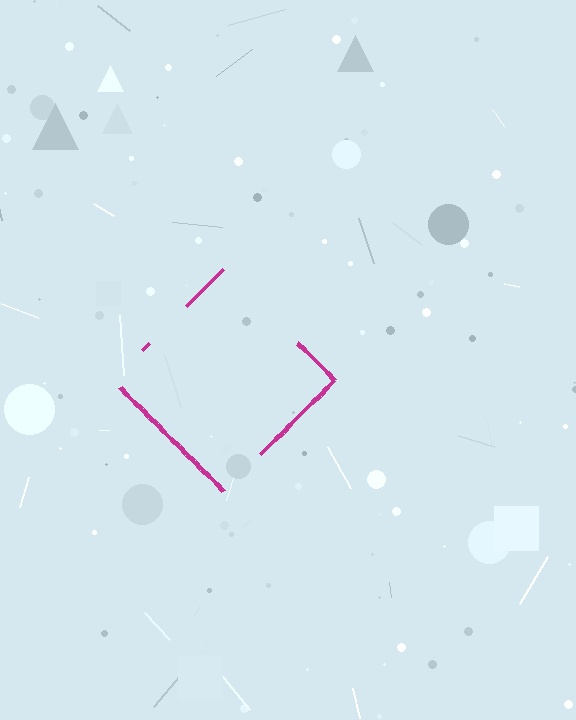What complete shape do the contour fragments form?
The contour fragments form a diamond.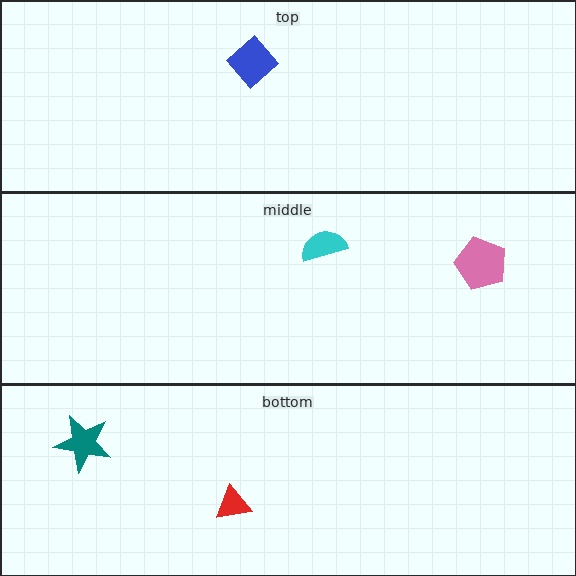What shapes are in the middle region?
The cyan semicircle, the pink pentagon.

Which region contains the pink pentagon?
The middle region.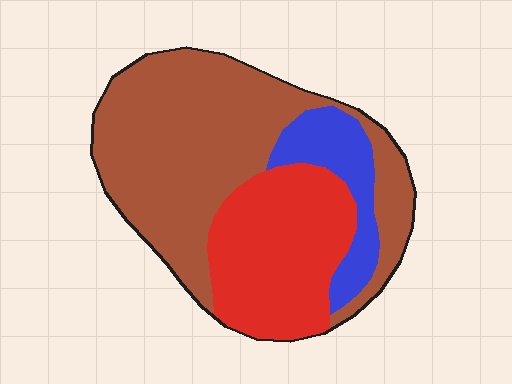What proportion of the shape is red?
Red takes up about one third (1/3) of the shape.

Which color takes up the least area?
Blue, at roughly 15%.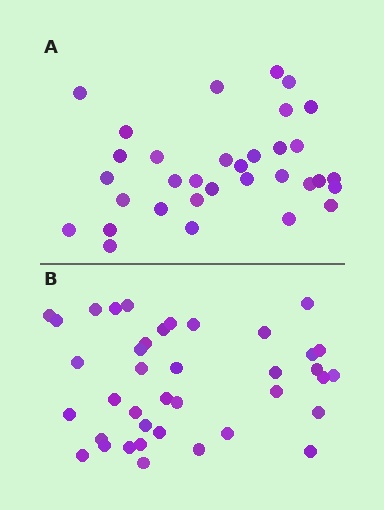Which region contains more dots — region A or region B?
Region B (the bottom region) has more dots.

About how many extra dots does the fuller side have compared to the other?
Region B has about 6 more dots than region A.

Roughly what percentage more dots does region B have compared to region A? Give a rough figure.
About 20% more.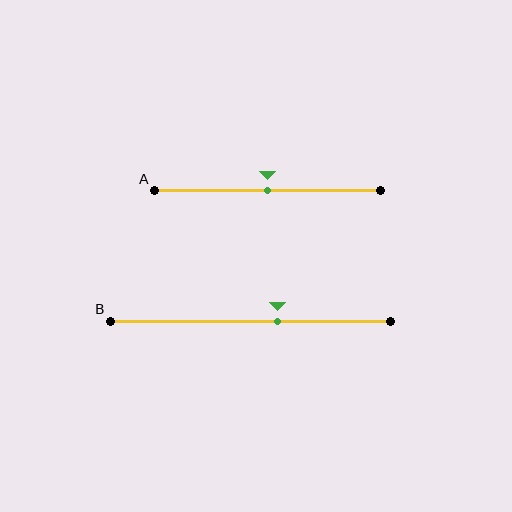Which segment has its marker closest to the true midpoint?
Segment A has its marker closest to the true midpoint.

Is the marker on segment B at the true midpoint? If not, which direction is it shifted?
No, the marker on segment B is shifted to the right by about 10% of the segment length.